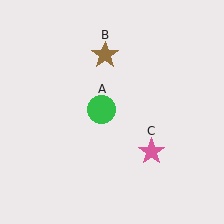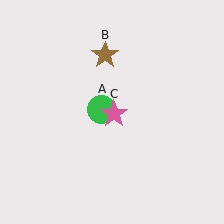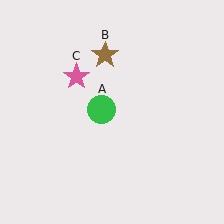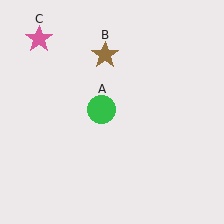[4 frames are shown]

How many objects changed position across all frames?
1 object changed position: pink star (object C).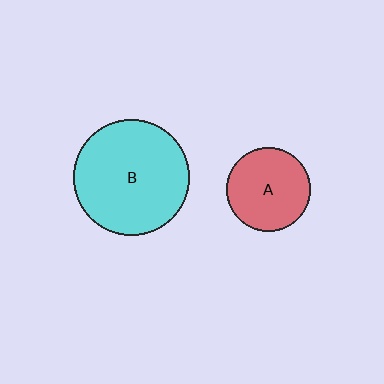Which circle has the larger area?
Circle B (cyan).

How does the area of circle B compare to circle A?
Approximately 1.9 times.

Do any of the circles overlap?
No, none of the circles overlap.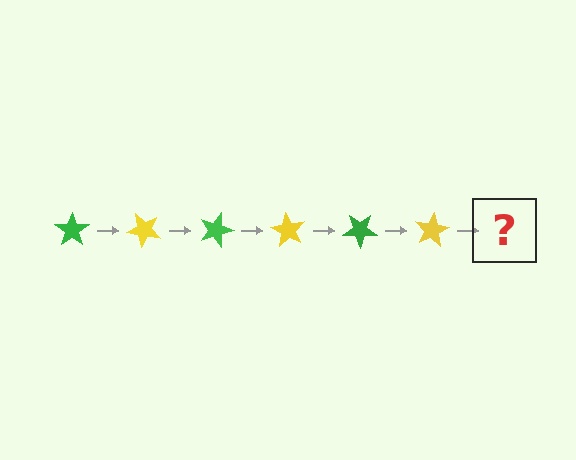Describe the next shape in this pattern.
It should be a green star, rotated 270 degrees from the start.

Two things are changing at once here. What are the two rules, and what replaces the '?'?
The two rules are that it rotates 45 degrees each step and the color cycles through green and yellow. The '?' should be a green star, rotated 270 degrees from the start.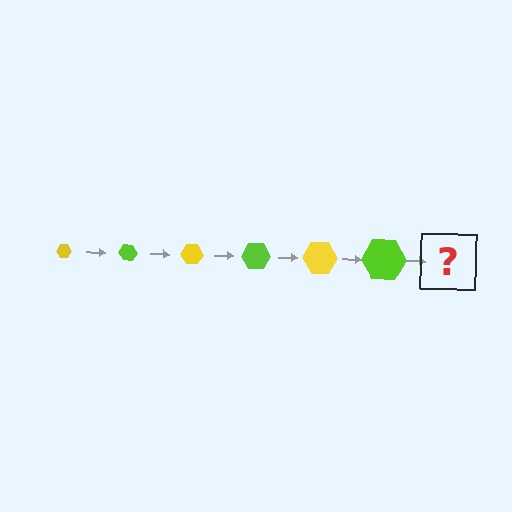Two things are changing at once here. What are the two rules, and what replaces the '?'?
The two rules are that the hexagon grows larger each step and the color cycles through yellow and lime. The '?' should be a yellow hexagon, larger than the previous one.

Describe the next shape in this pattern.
It should be a yellow hexagon, larger than the previous one.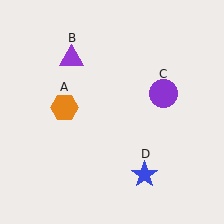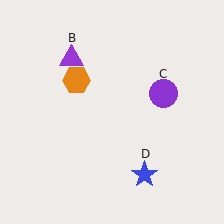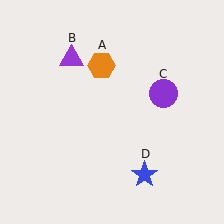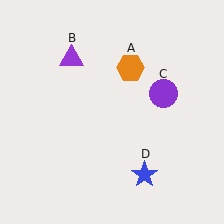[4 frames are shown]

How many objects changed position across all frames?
1 object changed position: orange hexagon (object A).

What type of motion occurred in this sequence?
The orange hexagon (object A) rotated clockwise around the center of the scene.